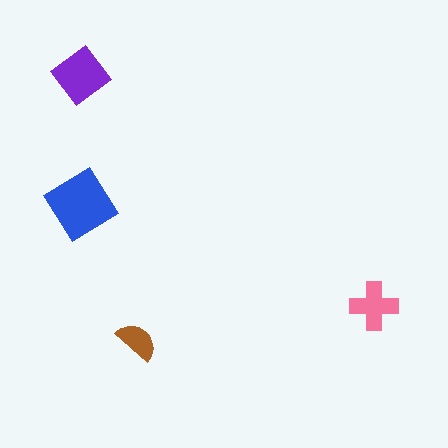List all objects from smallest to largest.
The brown semicircle, the pink cross, the purple diamond, the blue diamond.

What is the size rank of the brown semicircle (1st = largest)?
4th.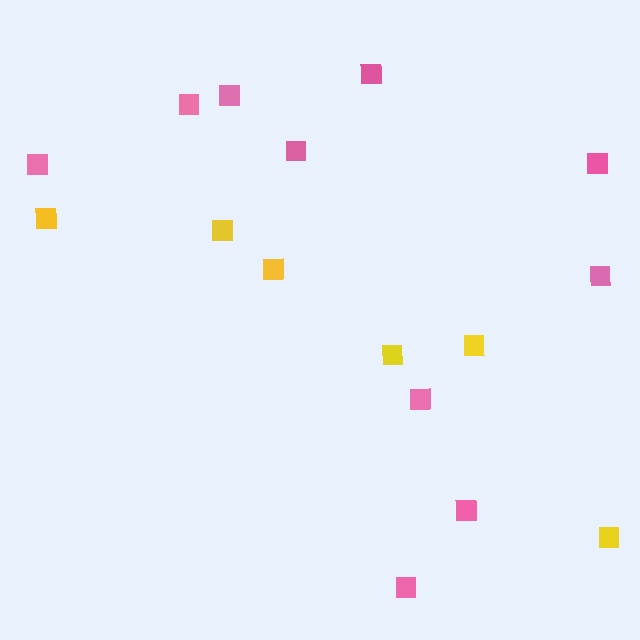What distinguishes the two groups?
There are 2 groups: one group of yellow squares (6) and one group of pink squares (10).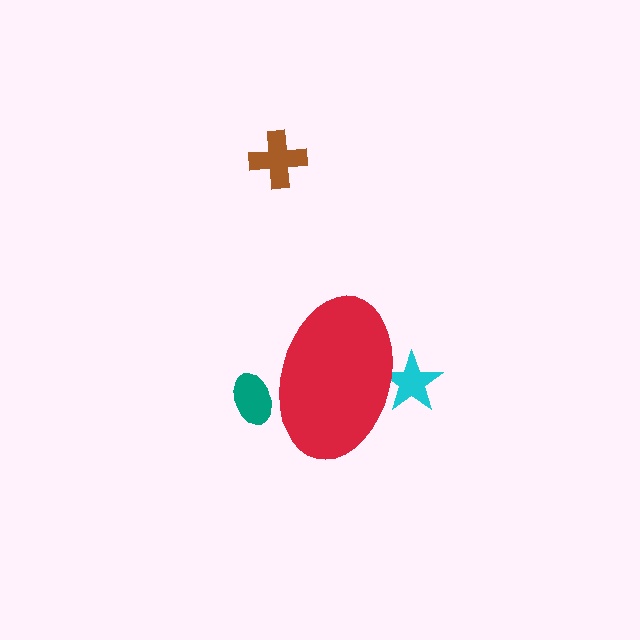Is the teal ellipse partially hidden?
Yes, the teal ellipse is partially hidden behind the red ellipse.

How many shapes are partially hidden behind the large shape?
2 shapes are partially hidden.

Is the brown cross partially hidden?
No, the brown cross is fully visible.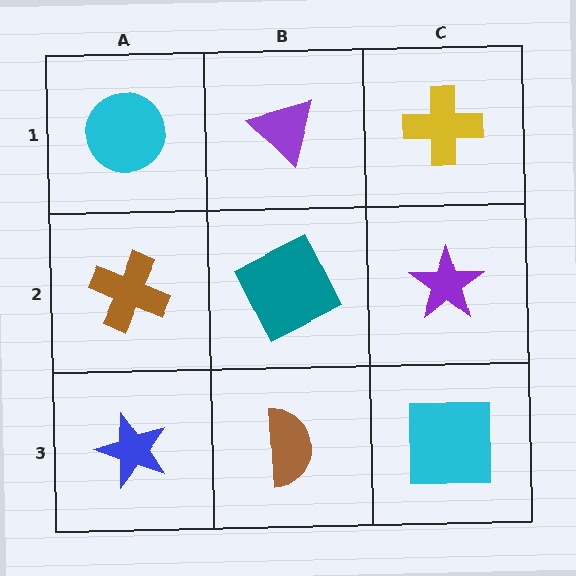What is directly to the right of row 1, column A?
A purple triangle.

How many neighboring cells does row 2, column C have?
3.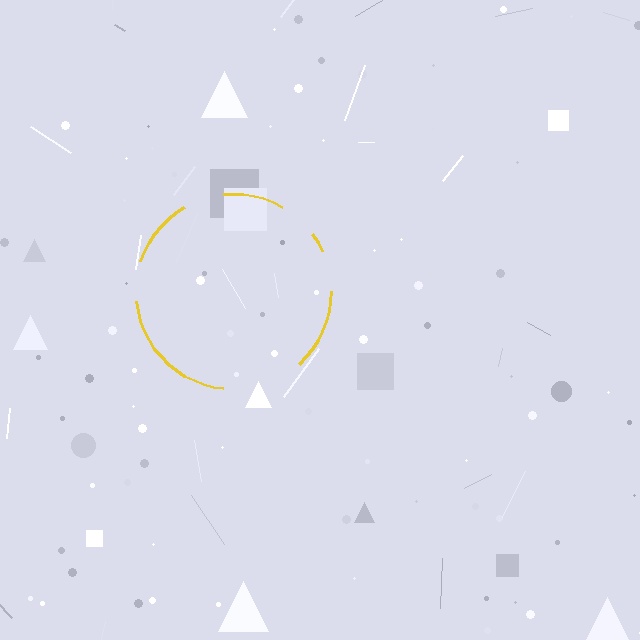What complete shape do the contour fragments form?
The contour fragments form a circle.